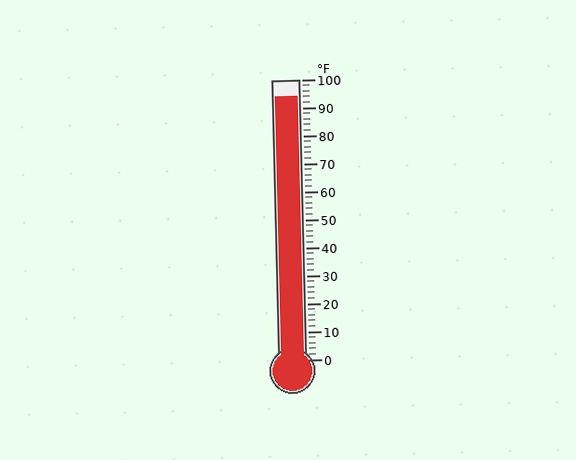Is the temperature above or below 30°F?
The temperature is above 30°F.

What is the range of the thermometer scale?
The thermometer scale ranges from 0°F to 100°F.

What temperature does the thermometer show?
The thermometer shows approximately 94°F.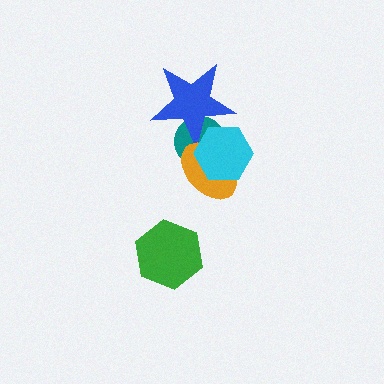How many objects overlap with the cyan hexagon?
3 objects overlap with the cyan hexagon.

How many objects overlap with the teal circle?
3 objects overlap with the teal circle.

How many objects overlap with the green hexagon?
0 objects overlap with the green hexagon.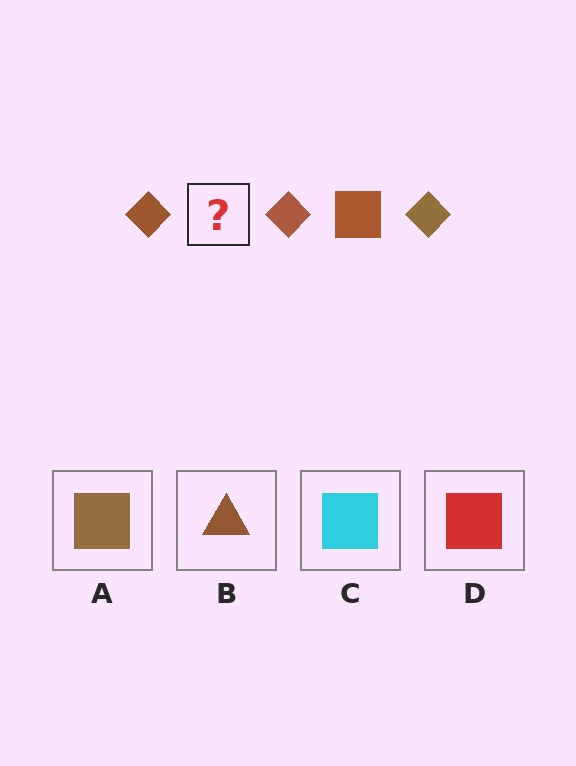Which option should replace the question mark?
Option A.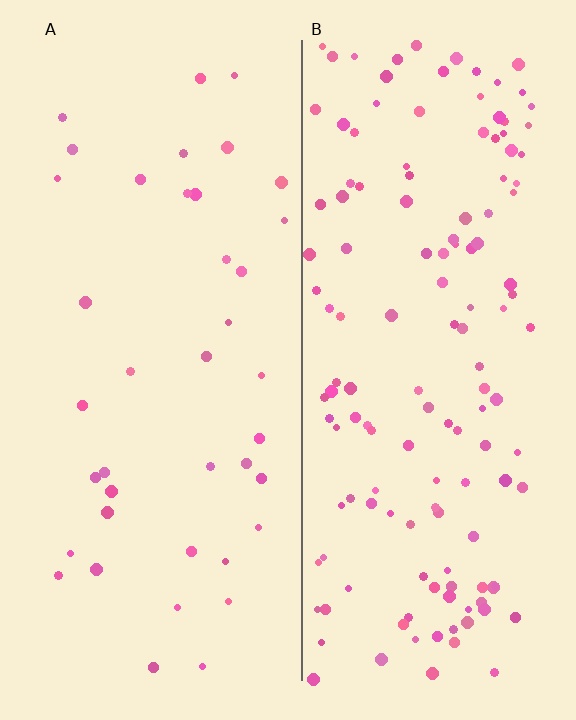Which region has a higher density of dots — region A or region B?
B (the right).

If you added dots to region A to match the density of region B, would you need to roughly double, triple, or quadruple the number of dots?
Approximately quadruple.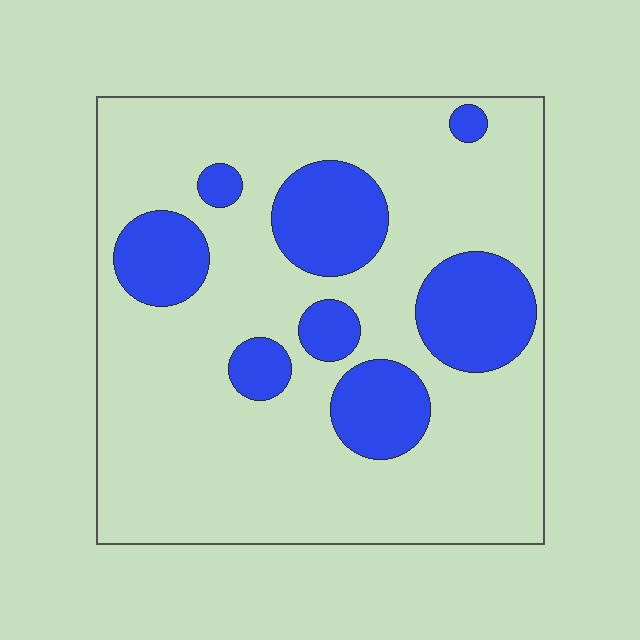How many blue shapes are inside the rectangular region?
8.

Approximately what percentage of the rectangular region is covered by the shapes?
Approximately 25%.